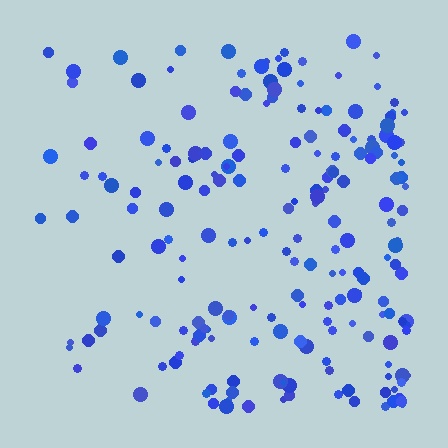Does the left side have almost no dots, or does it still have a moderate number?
Still a moderate number, just noticeably fewer than the right.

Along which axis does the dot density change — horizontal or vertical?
Horizontal.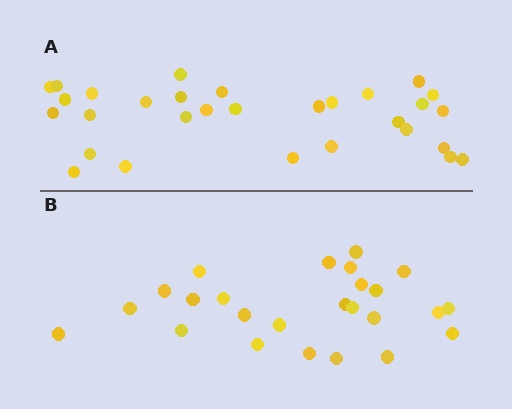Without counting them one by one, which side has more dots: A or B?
Region A (the top region) has more dots.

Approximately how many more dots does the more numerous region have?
Region A has about 5 more dots than region B.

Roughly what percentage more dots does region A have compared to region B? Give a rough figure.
About 20% more.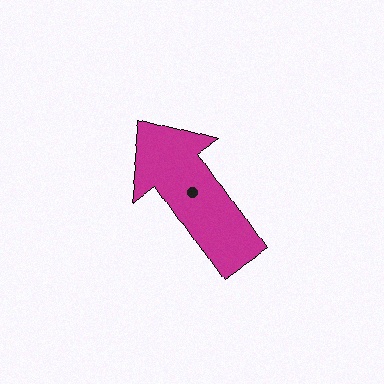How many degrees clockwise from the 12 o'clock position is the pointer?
Approximately 326 degrees.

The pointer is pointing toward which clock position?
Roughly 11 o'clock.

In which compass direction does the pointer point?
Northwest.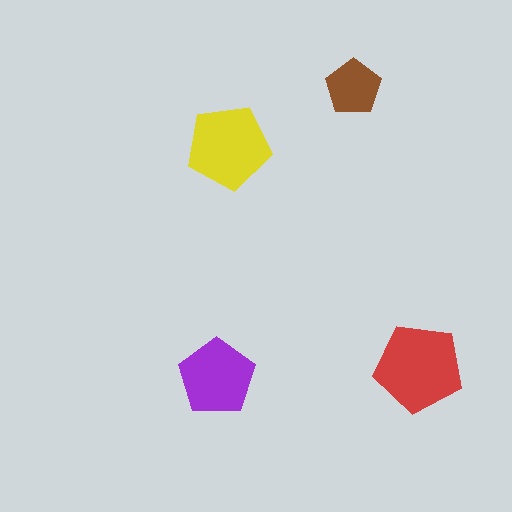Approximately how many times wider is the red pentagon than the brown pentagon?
About 1.5 times wider.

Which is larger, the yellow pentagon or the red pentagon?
The red one.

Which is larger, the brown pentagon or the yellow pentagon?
The yellow one.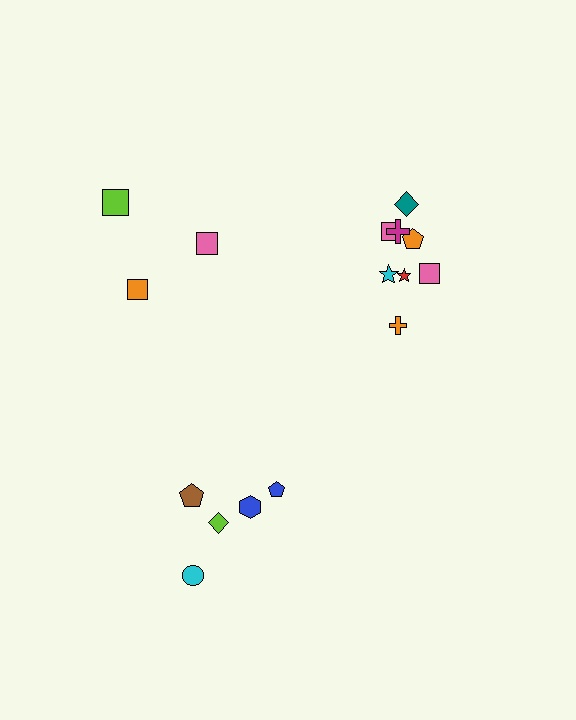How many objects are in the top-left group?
There are 3 objects.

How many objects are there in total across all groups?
There are 16 objects.